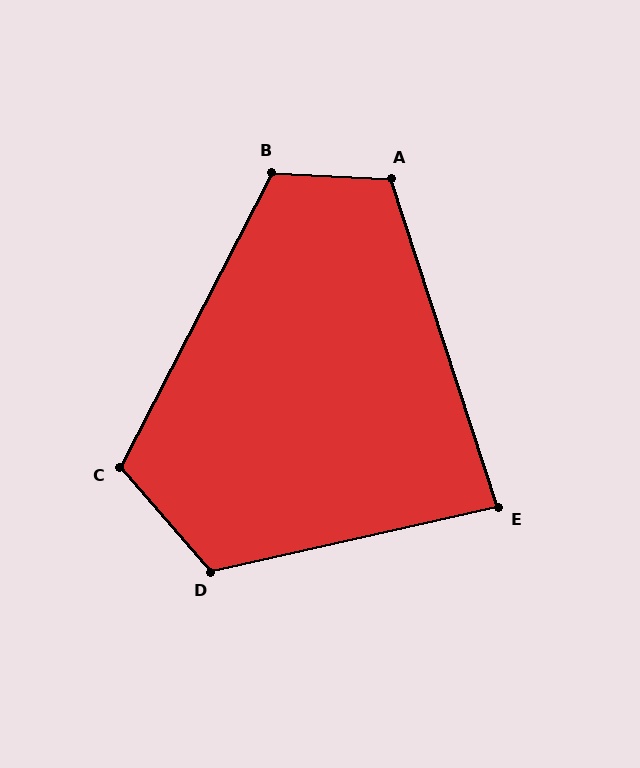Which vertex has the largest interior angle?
D, at approximately 119 degrees.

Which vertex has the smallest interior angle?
E, at approximately 84 degrees.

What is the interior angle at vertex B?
Approximately 114 degrees (obtuse).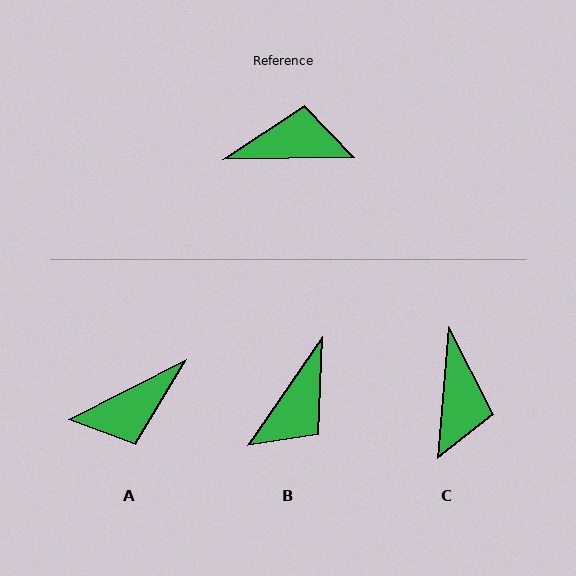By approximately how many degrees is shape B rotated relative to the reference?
Approximately 126 degrees clockwise.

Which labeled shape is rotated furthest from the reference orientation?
A, about 154 degrees away.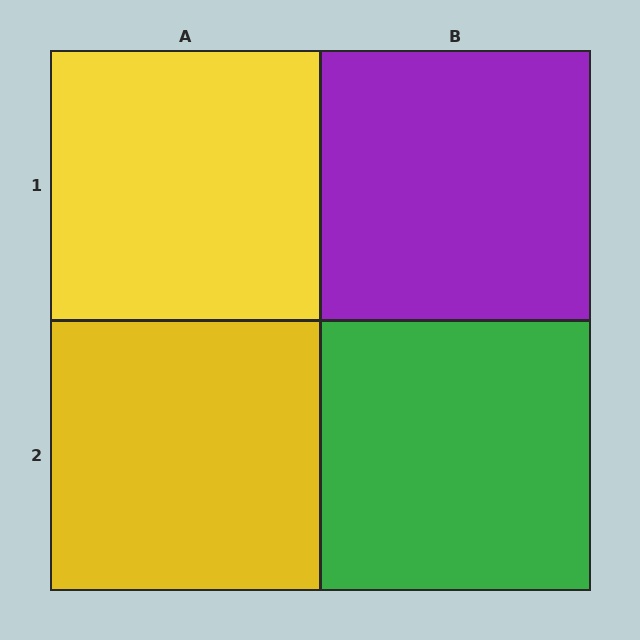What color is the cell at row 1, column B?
Purple.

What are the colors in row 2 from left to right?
Yellow, green.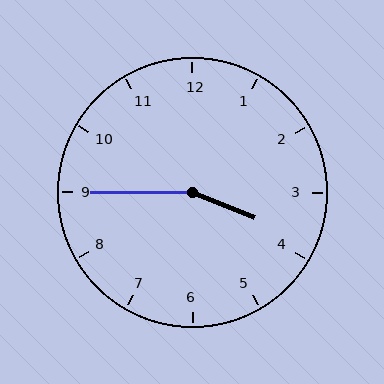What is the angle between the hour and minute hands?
Approximately 158 degrees.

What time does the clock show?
3:45.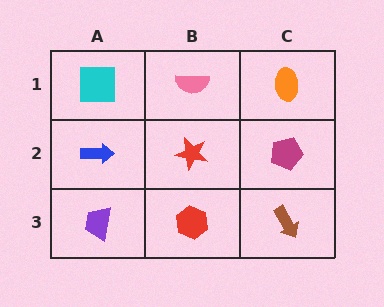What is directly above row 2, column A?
A cyan square.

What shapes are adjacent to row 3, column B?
A red star (row 2, column B), a purple trapezoid (row 3, column A), a brown arrow (row 3, column C).